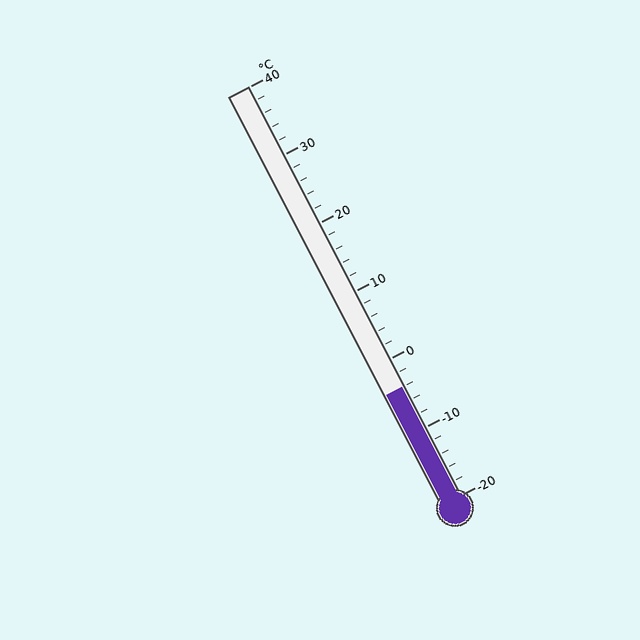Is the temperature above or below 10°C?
The temperature is below 10°C.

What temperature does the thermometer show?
The thermometer shows approximately -4°C.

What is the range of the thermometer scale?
The thermometer scale ranges from -20°C to 40°C.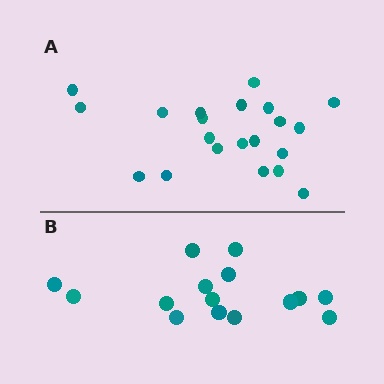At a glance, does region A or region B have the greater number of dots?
Region A (the top region) has more dots.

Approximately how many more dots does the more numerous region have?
Region A has about 6 more dots than region B.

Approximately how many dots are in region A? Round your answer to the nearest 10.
About 20 dots. (The exact count is 21, which rounds to 20.)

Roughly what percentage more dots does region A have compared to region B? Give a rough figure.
About 40% more.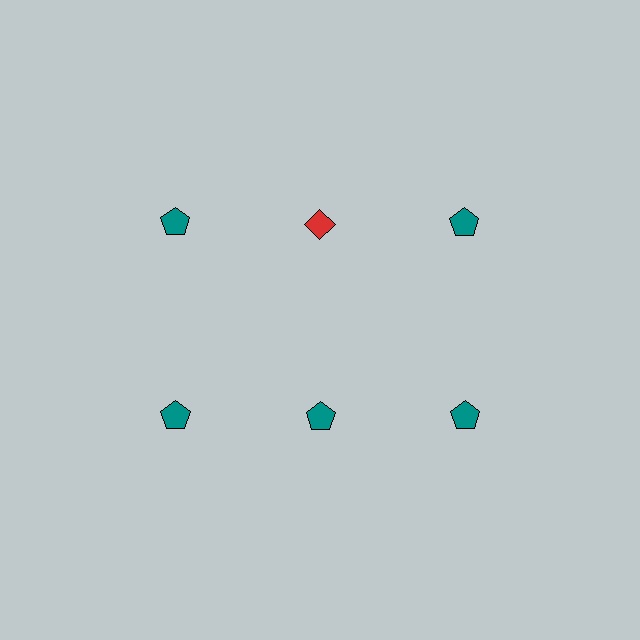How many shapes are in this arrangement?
There are 6 shapes arranged in a grid pattern.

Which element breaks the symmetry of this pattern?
The red diamond in the top row, second from left column breaks the symmetry. All other shapes are teal pentagons.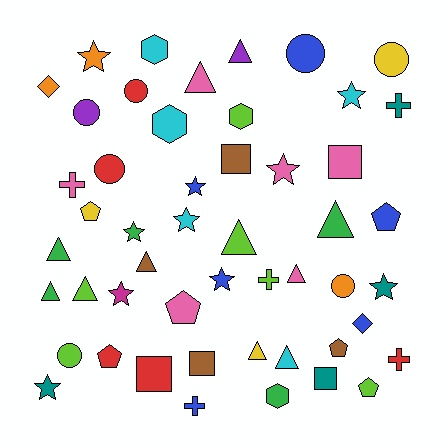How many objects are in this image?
There are 50 objects.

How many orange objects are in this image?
There are 3 orange objects.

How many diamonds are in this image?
There are 2 diamonds.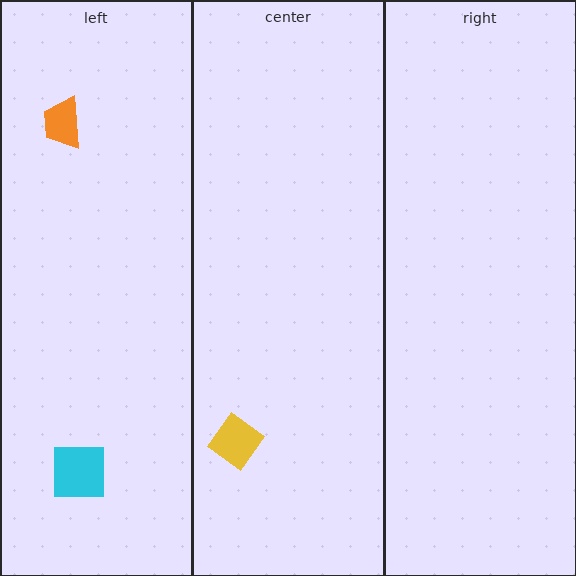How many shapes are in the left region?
2.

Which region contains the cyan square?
The left region.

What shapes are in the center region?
The yellow diamond.